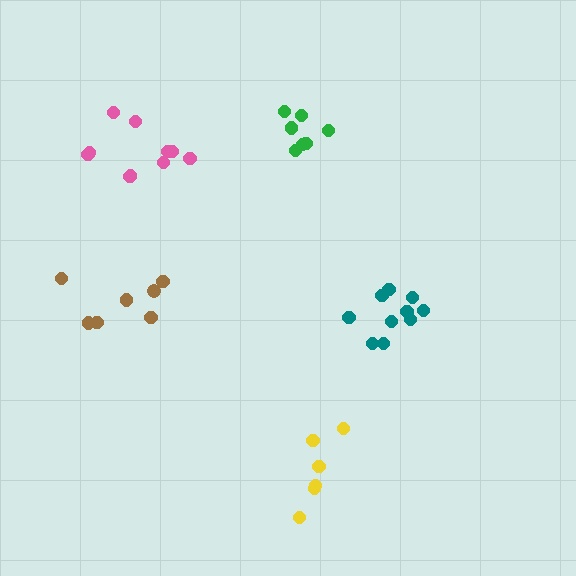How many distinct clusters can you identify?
There are 5 distinct clusters.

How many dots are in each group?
Group 1: 10 dots, Group 2: 6 dots, Group 3: 10 dots, Group 4: 7 dots, Group 5: 7 dots (40 total).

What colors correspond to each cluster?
The clusters are colored: teal, yellow, pink, brown, green.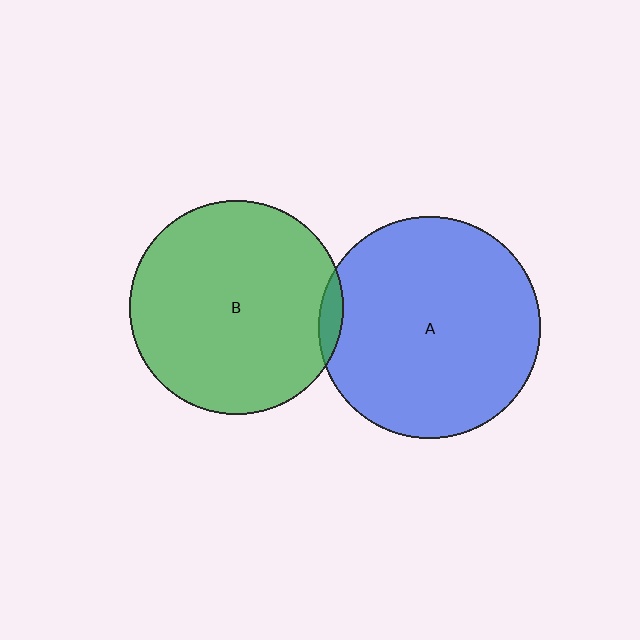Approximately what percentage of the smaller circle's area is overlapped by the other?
Approximately 5%.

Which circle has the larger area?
Circle A (blue).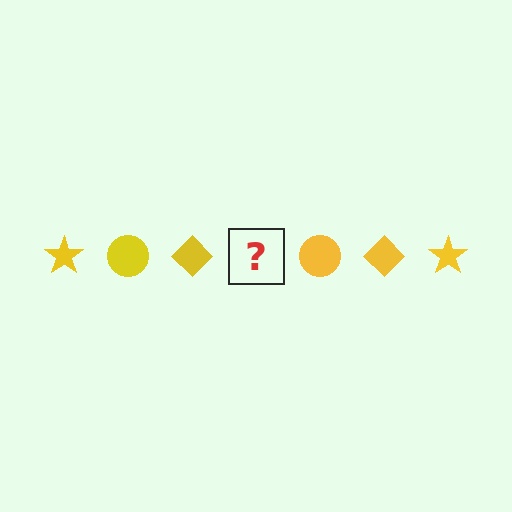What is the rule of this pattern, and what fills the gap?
The rule is that the pattern cycles through star, circle, diamond shapes in yellow. The gap should be filled with a yellow star.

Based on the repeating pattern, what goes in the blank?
The blank should be a yellow star.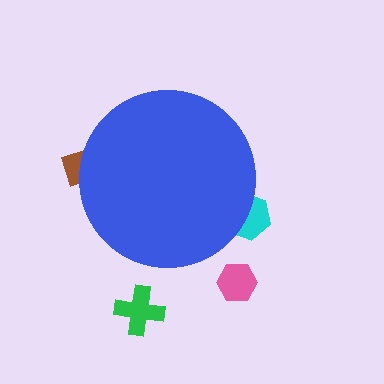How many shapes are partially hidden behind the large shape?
2 shapes are partially hidden.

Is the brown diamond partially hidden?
Yes, the brown diamond is partially hidden behind the blue circle.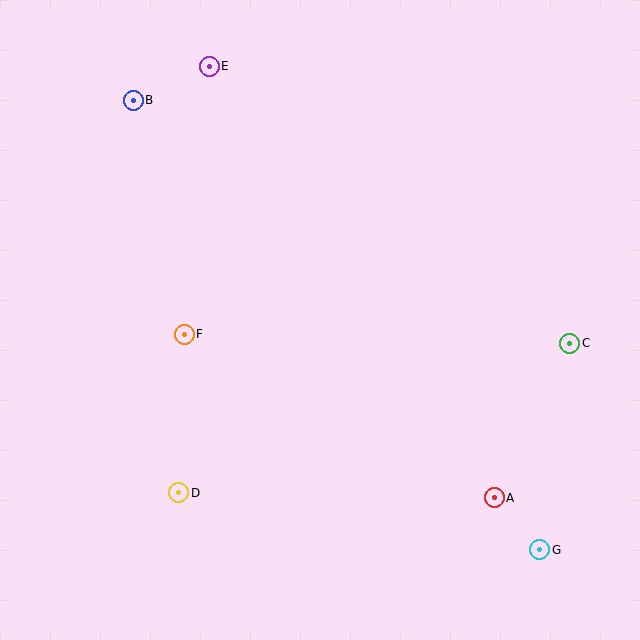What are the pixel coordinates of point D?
Point D is at (179, 493).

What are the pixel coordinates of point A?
Point A is at (494, 498).